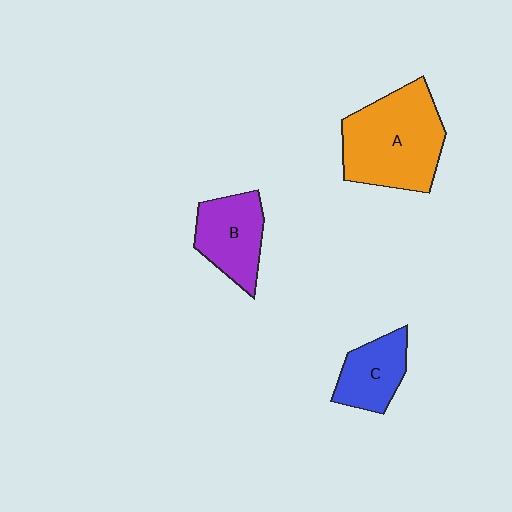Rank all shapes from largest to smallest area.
From largest to smallest: A (orange), B (purple), C (blue).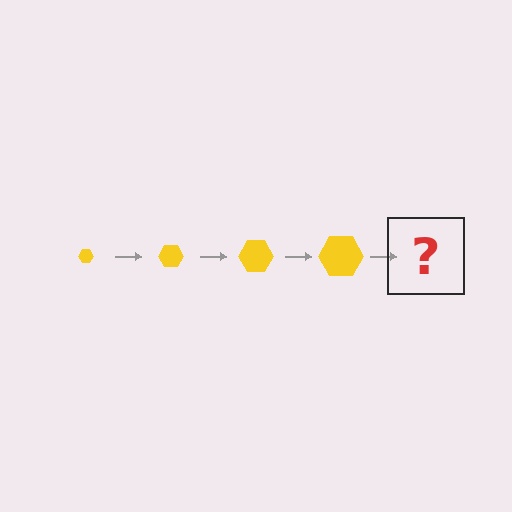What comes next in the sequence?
The next element should be a yellow hexagon, larger than the previous one.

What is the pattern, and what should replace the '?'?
The pattern is that the hexagon gets progressively larger each step. The '?' should be a yellow hexagon, larger than the previous one.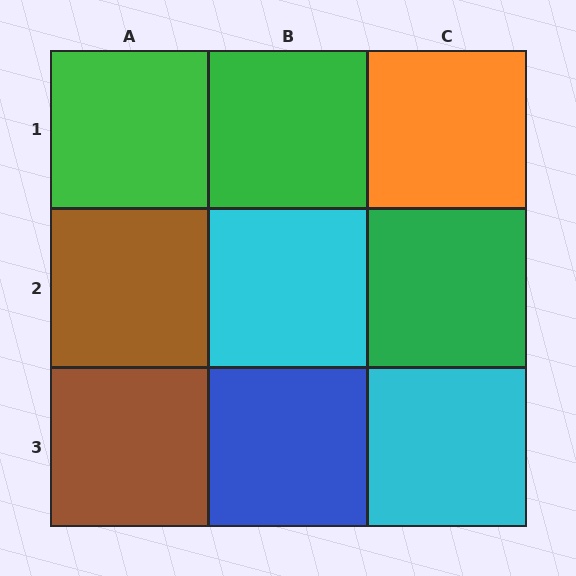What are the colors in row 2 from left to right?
Brown, cyan, green.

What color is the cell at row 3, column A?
Brown.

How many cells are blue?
1 cell is blue.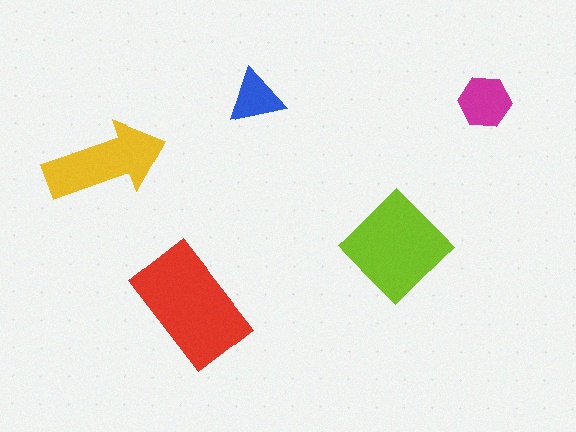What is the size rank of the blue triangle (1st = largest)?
5th.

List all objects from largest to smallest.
The red rectangle, the lime diamond, the yellow arrow, the magenta hexagon, the blue triangle.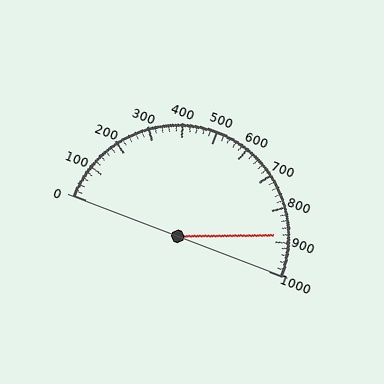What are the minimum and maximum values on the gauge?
The gauge ranges from 0 to 1000.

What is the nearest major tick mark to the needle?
The nearest major tick mark is 900.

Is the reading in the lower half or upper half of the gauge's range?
The reading is in the upper half of the range (0 to 1000).